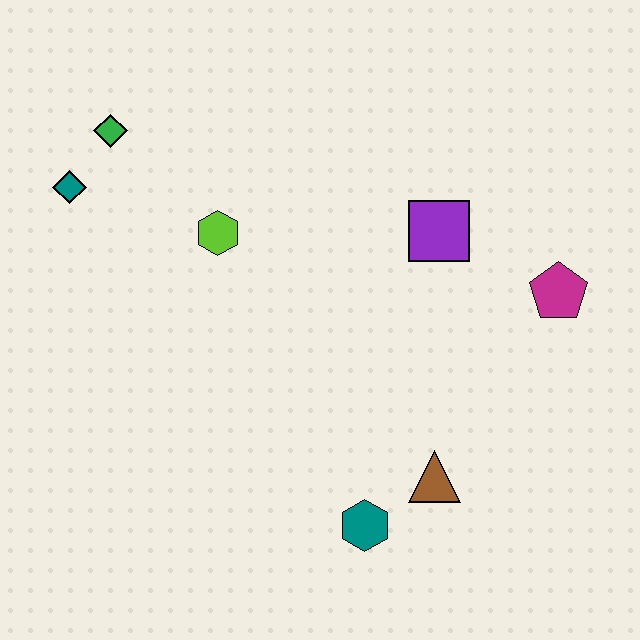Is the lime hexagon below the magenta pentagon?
No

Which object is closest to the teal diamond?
The green diamond is closest to the teal diamond.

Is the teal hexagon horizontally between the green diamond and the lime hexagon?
No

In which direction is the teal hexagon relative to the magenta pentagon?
The teal hexagon is below the magenta pentagon.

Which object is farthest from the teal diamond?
The magenta pentagon is farthest from the teal diamond.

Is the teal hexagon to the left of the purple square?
Yes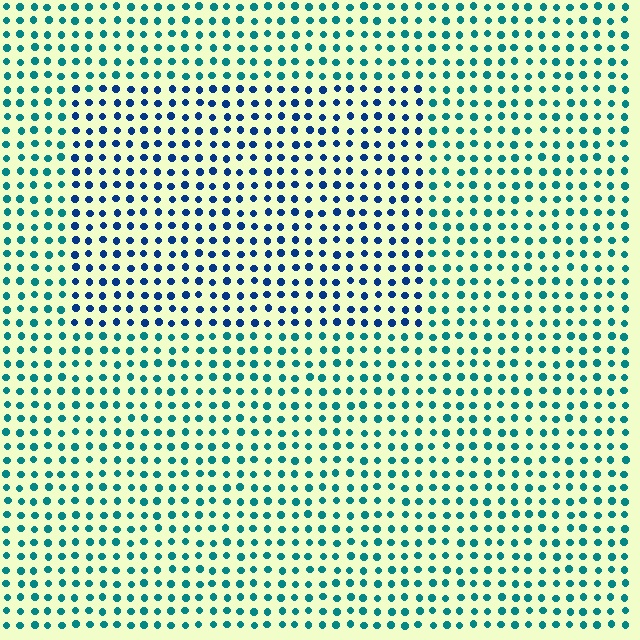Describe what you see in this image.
The image is filled with small teal elements in a uniform arrangement. A rectangle-shaped region is visible where the elements are tinted to a slightly different hue, forming a subtle color boundary.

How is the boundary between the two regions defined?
The boundary is defined purely by a slight shift in hue (about 38 degrees). Spacing, size, and orientation are identical on both sides.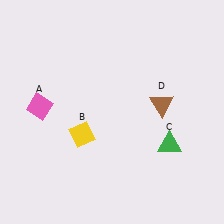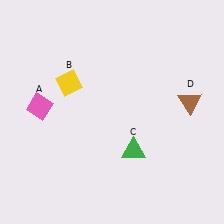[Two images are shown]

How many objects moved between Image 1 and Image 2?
3 objects moved between the two images.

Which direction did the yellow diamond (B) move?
The yellow diamond (B) moved up.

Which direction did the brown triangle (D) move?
The brown triangle (D) moved right.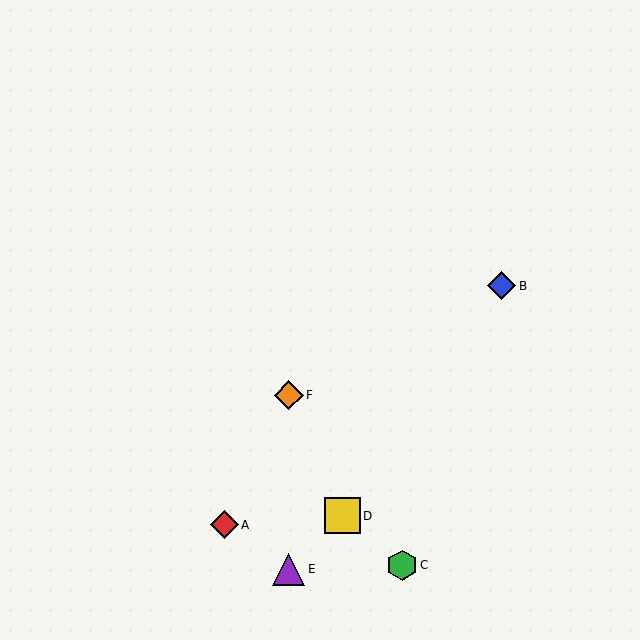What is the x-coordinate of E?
Object E is at x≈289.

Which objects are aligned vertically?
Objects E, F are aligned vertically.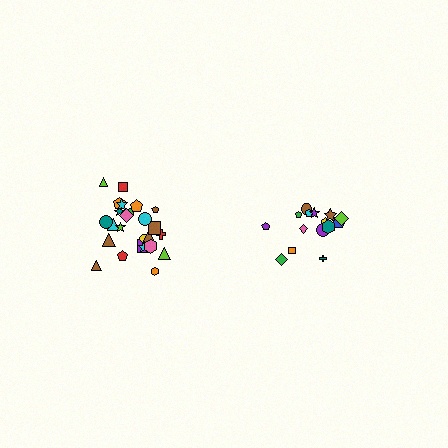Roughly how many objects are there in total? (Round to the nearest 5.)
Roughly 40 objects in total.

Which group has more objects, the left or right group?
The left group.